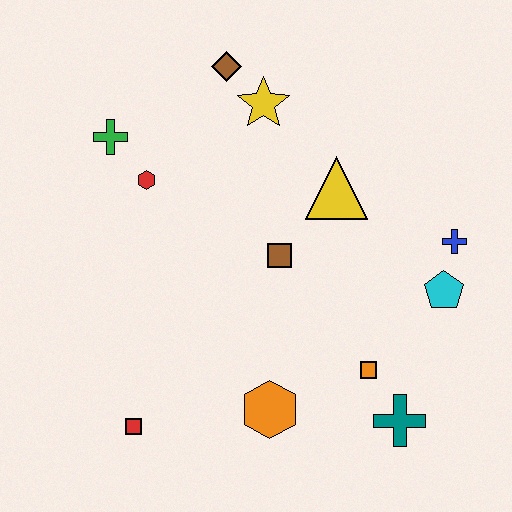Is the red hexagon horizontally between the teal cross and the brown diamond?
No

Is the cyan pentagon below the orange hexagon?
No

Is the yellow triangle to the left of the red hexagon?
No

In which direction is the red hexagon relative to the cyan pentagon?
The red hexagon is to the left of the cyan pentagon.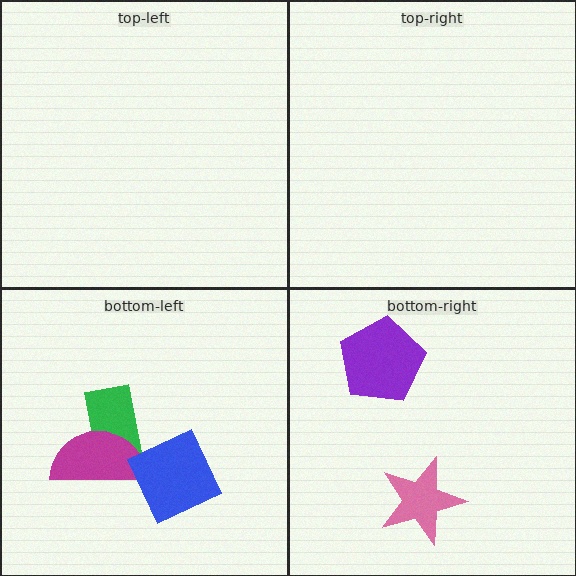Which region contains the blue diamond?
The bottom-left region.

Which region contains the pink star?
The bottom-right region.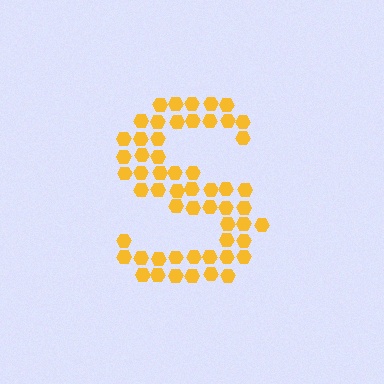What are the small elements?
The small elements are hexagons.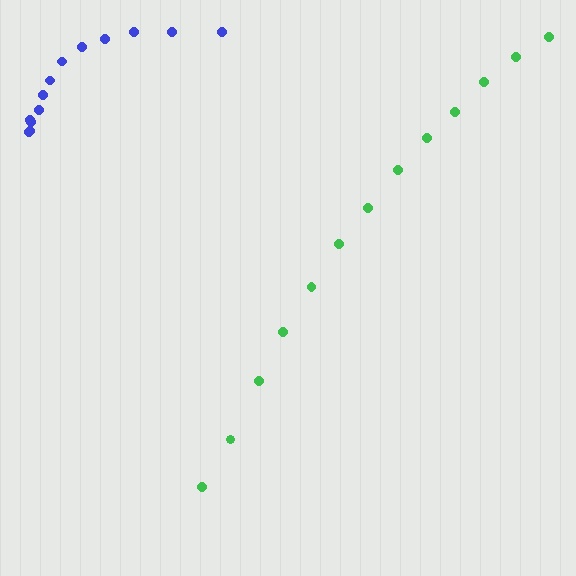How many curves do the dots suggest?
There are 2 distinct paths.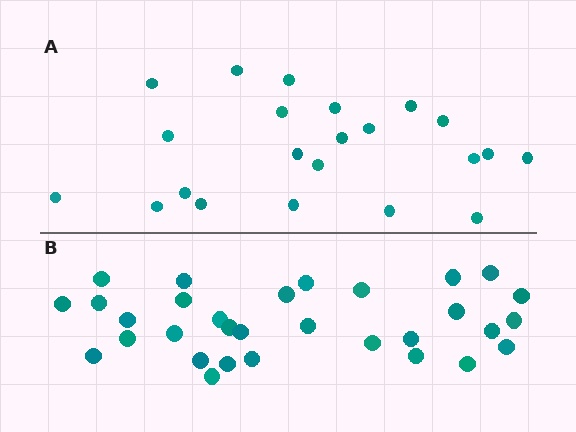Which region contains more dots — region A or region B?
Region B (the bottom region) has more dots.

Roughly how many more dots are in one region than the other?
Region B has roughly 8 or so more dots than region A.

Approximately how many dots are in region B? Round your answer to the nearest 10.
About 30 dots. (The exact count is 31, which rounds to 30.)